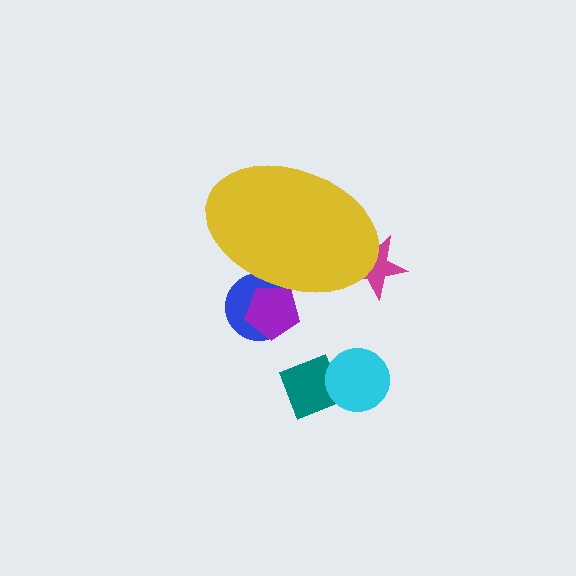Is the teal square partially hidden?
No, the teal square is fully visible.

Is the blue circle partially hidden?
Yes, the blue circle is partially hidden behind the yellow ellipse.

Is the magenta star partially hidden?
Yes, the magenta star is partially hidden behind the yellow ellipse.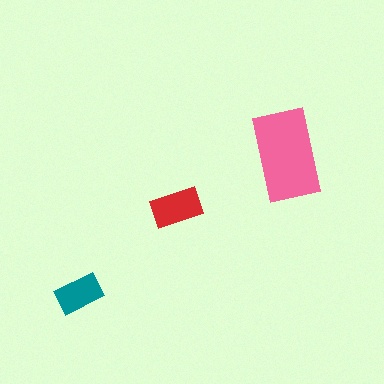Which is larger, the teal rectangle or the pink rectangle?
The pink one.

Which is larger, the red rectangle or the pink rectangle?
The pink one.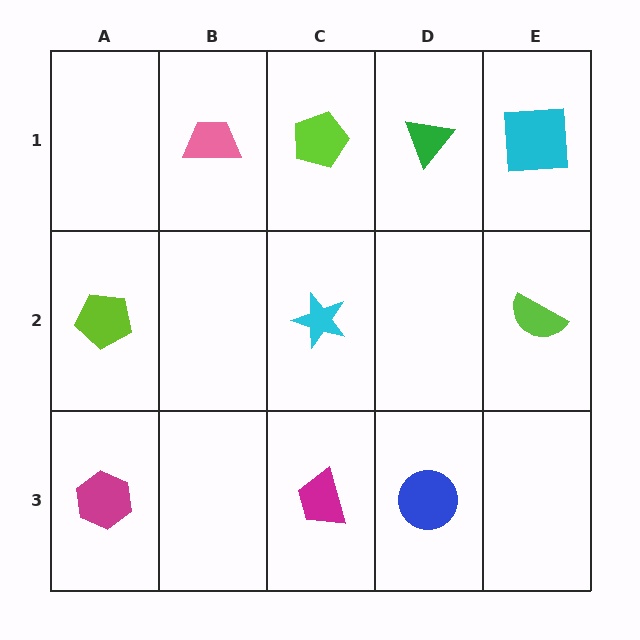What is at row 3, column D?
A blue circle.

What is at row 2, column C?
A cyan star.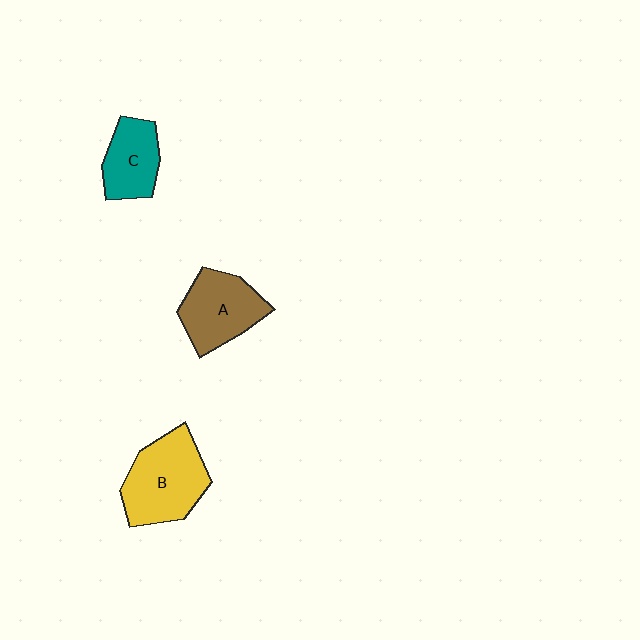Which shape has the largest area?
Shape B (yellow).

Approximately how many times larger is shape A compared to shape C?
Approximately 1.3 times.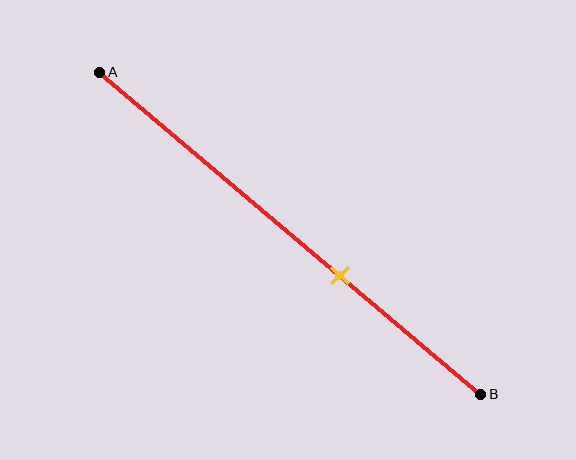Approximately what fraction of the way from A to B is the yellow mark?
The yellow mark is approximately 65% of the way from A to B.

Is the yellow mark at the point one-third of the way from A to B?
No, the mark is at about 65% from A, not at the 33% one-third point.